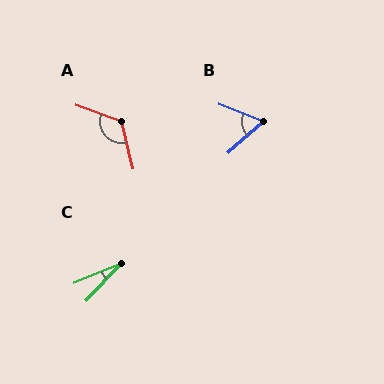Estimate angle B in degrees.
Approximately 63 degrees.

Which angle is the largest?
A, at approximately 123 degrees.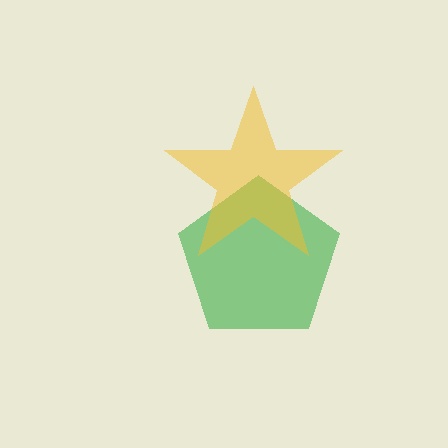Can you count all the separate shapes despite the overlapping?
Yes, there are 2 separate shapes.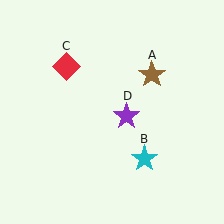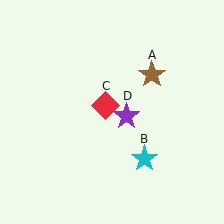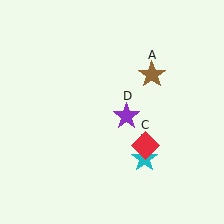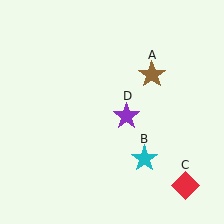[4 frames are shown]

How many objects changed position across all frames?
1 object changed position: red diamond (object C).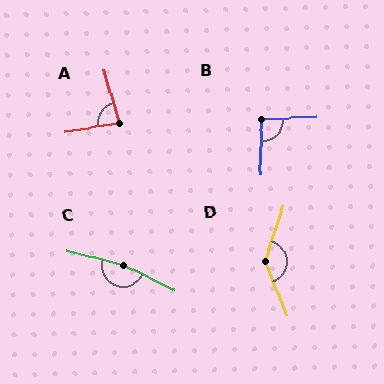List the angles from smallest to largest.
A (82°), B (94°), D (140°), C (169°).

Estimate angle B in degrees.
Approximately 94 degrees.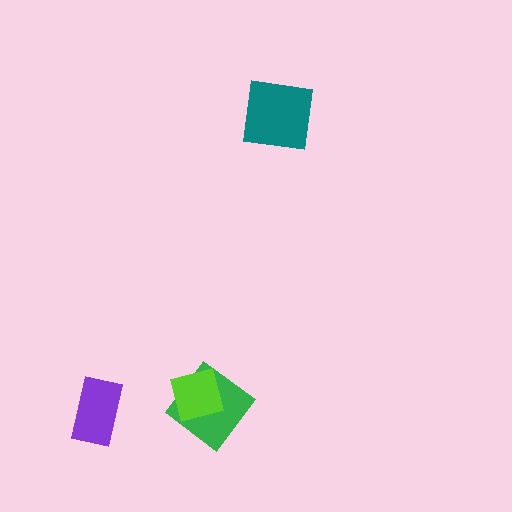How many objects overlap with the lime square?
1 object overlaps with the lime square.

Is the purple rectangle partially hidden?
No, no other shape covers it.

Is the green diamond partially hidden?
Yes, it is partially covered by another shape.